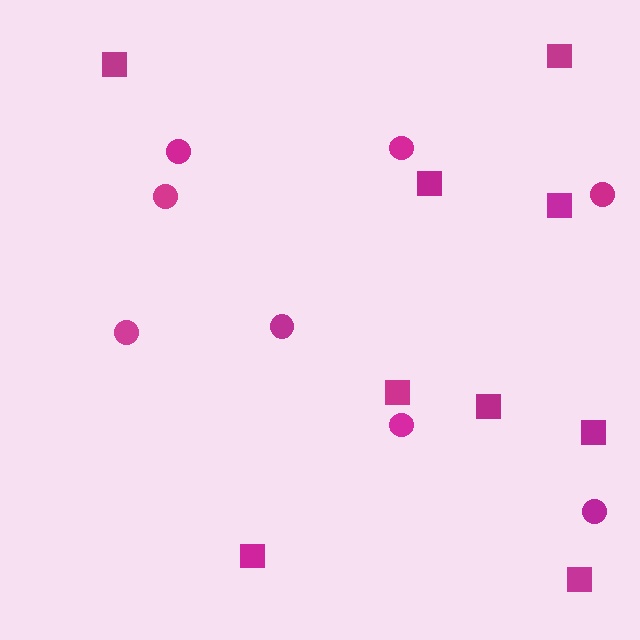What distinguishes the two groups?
There are 2 groups: one group of squares (9) and one group of circles (8).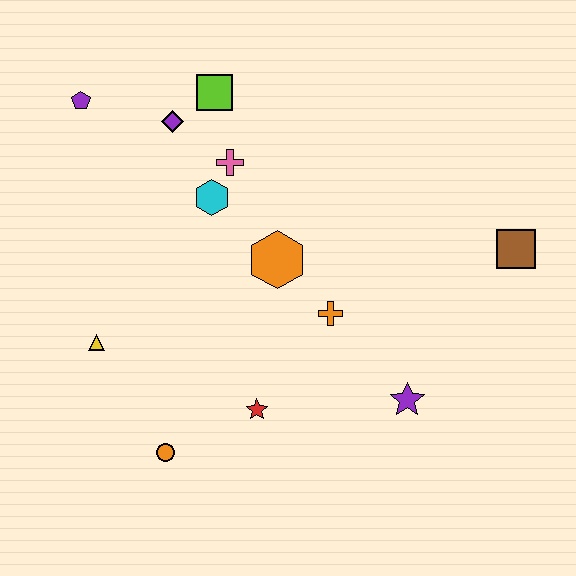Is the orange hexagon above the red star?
Yes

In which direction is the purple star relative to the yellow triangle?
The purple star is to the right of the yellow triangle.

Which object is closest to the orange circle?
The red star is closest to the orange circle.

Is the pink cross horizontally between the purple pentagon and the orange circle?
No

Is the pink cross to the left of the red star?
Yes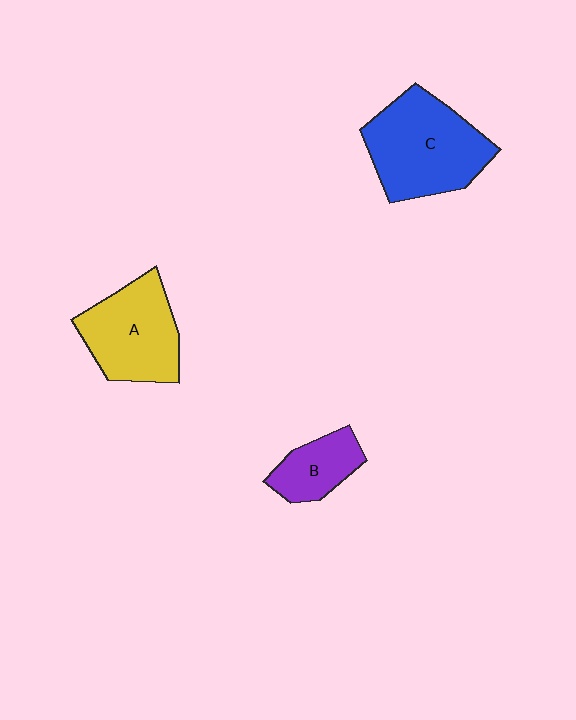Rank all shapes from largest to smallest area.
From largest to smallest: C (blue), A (yellow), B (purple).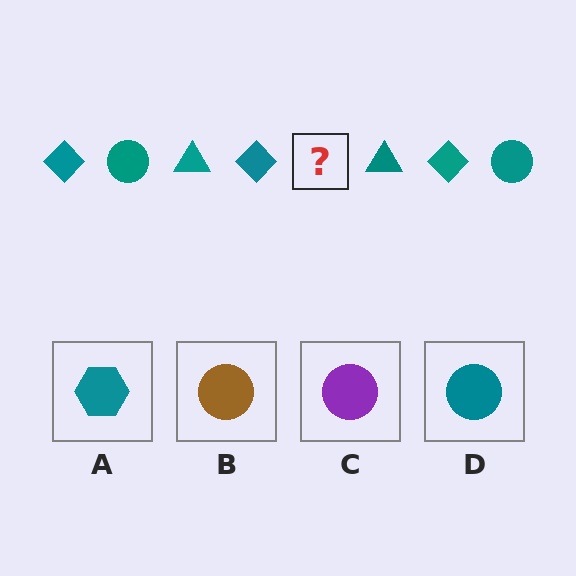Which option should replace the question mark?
Option D.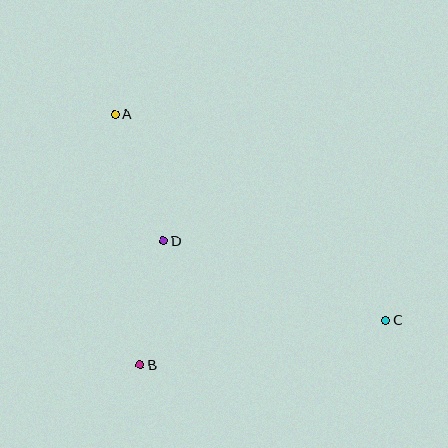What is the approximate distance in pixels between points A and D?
The distance between A and D is approximately 136 pixels.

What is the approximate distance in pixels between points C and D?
The distance between C and D is approximately 236 pixels.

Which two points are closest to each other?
Points B and D are closest to each other.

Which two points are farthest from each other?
Points A and C are farthest from each other.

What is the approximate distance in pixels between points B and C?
The distance between B and C is approximately 250 pixels.